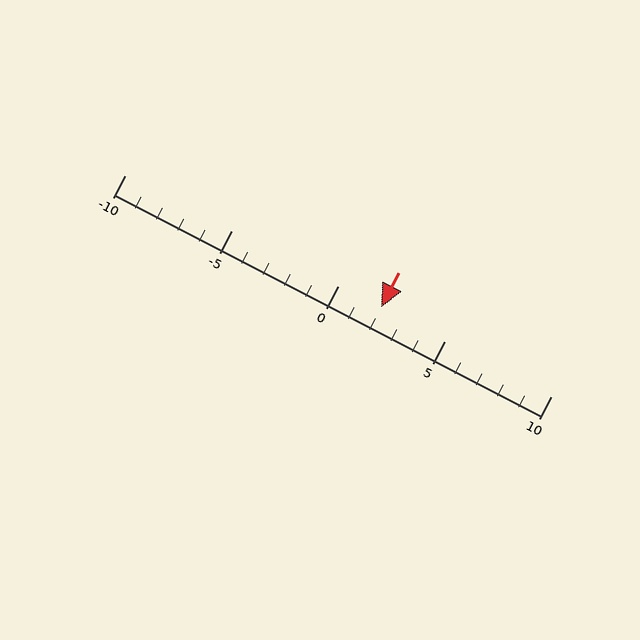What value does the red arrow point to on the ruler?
The red arrow points to approximately 2.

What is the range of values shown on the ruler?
The ruler shows values from -10 to 10.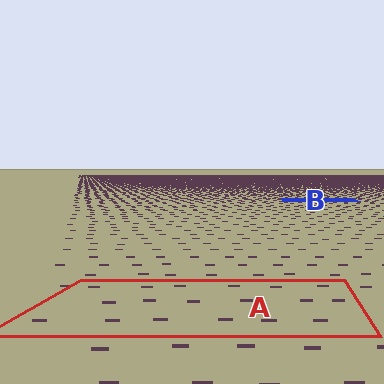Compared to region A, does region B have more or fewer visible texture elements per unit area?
Region B has more texture elements per unit area — they are packed more densely because it is farther away.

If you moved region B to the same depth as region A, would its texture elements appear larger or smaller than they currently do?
They would appear larger. At a closer depth, the same texture elements are projected at a bigger on-screen size.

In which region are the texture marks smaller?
The texture marks are smaller in region B, because it is farther away.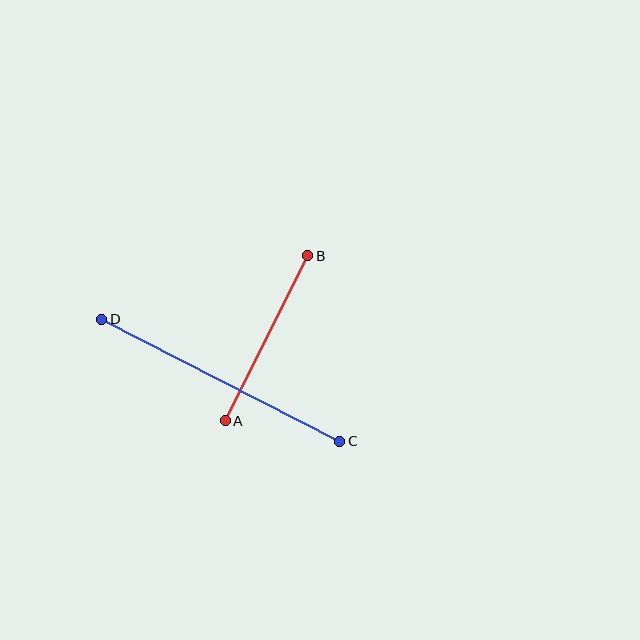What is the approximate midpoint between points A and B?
The midpoint is at approximately (267, 338) pixels.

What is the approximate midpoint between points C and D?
The midpoint is at approximately (221, 380) pixels.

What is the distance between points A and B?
The distance is approximately 184 pixels.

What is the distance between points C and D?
The distance is approximately 268 pixels.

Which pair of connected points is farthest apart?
Points C and D are farthest apart.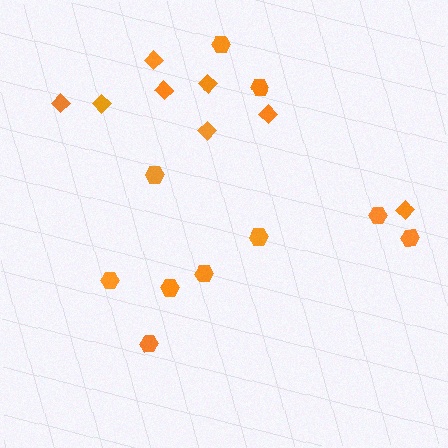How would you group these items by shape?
There are 2 groups: one group of hexagons (10) and one group of diamonds (8).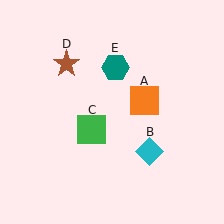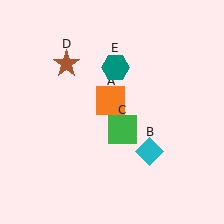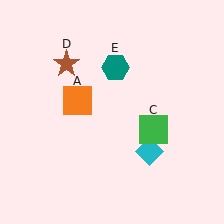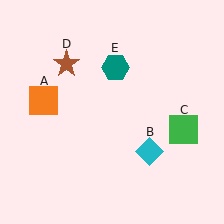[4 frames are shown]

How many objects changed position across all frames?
2 objects changed position: orange square (object A), green square (object C).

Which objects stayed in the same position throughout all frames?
Cyan diamond (object B) and brown star (object D) and teal hexagon (object E) remained stationary.